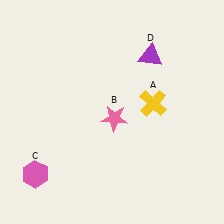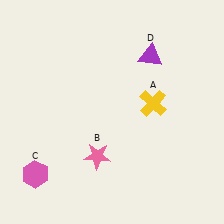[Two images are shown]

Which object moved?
The pink star (B) moved down.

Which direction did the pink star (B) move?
The pink star (B) moved down.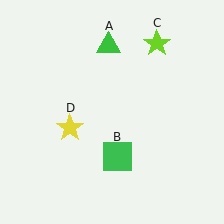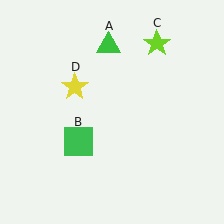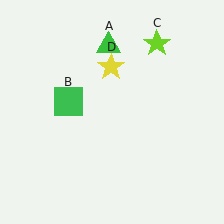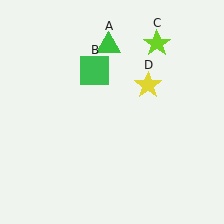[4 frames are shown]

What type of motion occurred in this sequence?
The green square (object B), yellow star (object D) rotated clockwise around the center of the scene.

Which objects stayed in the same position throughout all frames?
Green triangle (object A) and lime star (object C) remained stationary.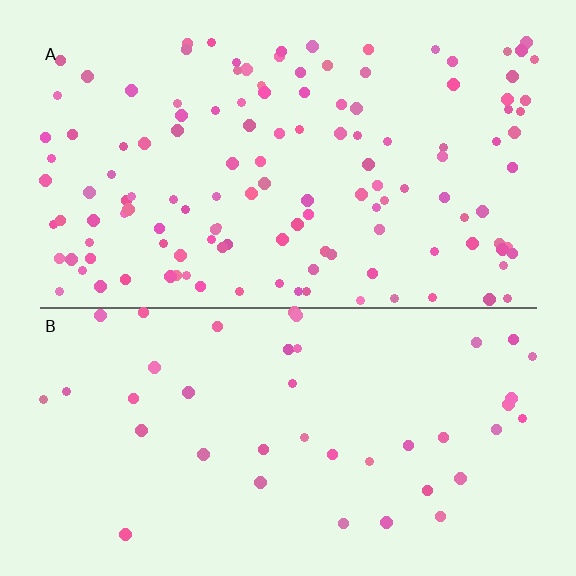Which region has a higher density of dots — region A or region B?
A (the top).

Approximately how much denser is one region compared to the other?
Approximately 3.1× — region A over region B.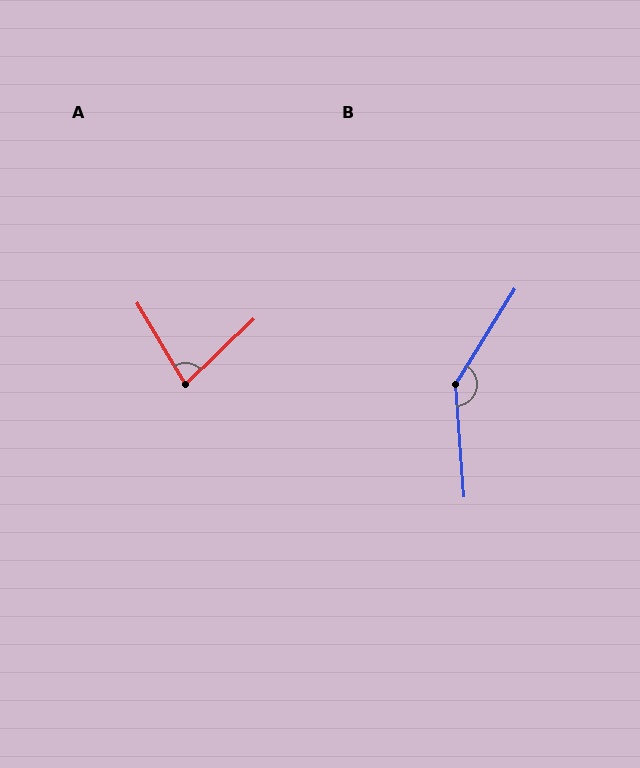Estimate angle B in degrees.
Approximately 144 degrees.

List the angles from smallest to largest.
A (77°), B (144°).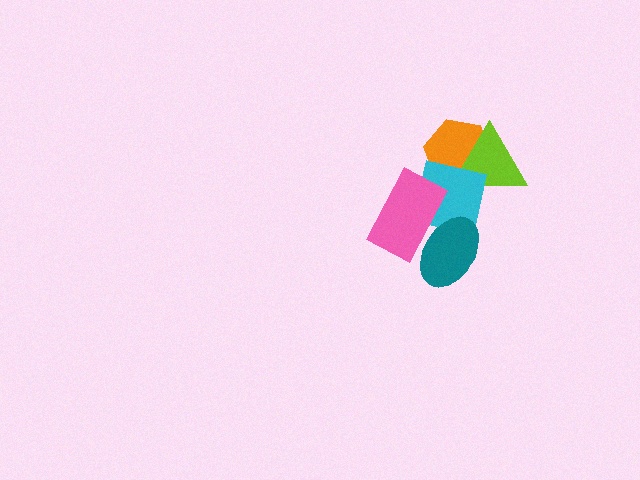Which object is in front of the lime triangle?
The cyan square is in front of the lime triangle.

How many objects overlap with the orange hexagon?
2 objects overlap with the orange hexagon.